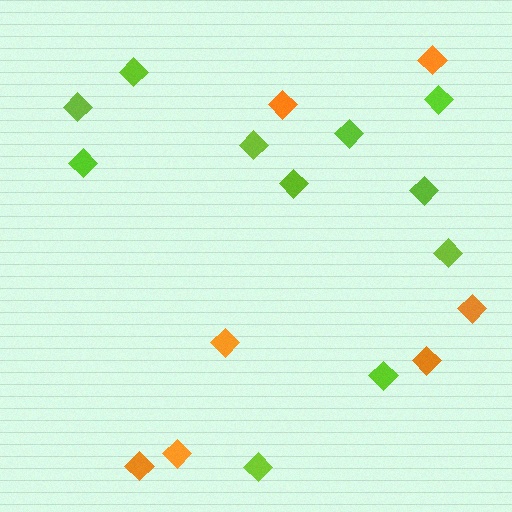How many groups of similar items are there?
There are 2 groups: one group of orange diamonds (7) and one group of lime diamonds (11).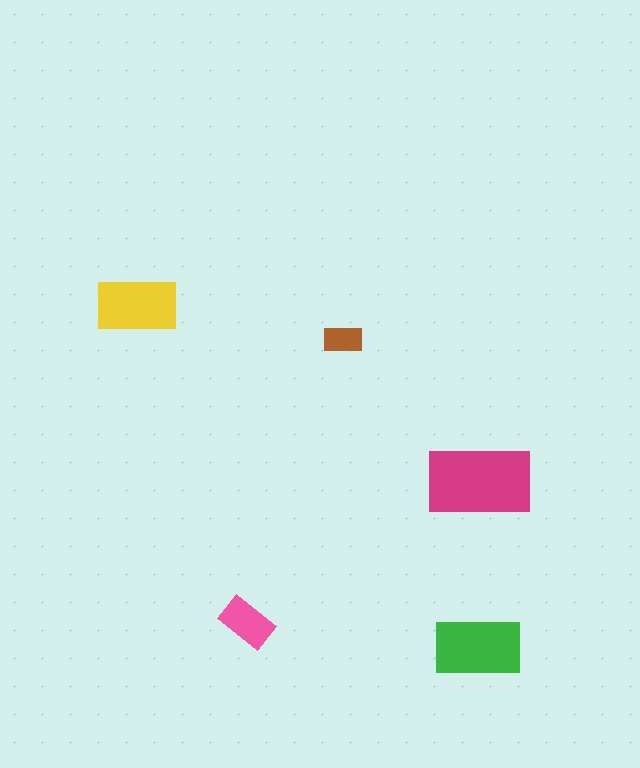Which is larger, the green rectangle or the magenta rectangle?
The magenta one.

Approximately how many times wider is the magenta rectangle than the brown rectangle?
About 2.5 times wider.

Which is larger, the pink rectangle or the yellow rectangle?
The yellow one.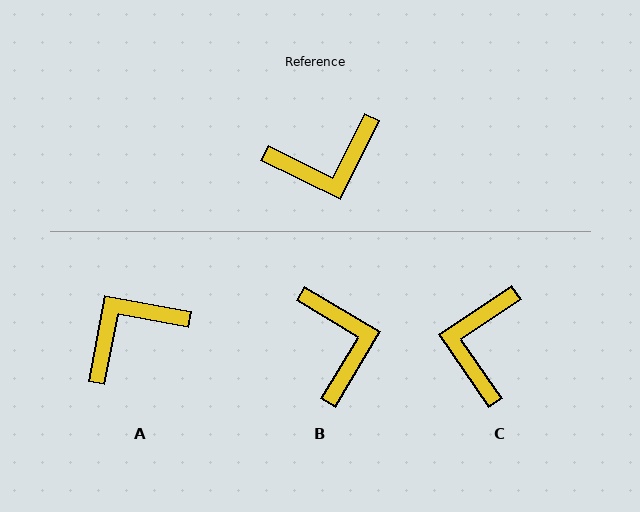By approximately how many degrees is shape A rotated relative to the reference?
Approximately 165 degrees clockwise.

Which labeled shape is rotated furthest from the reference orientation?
A, about 165 degrees away.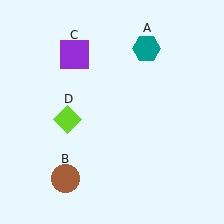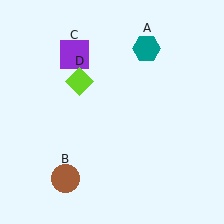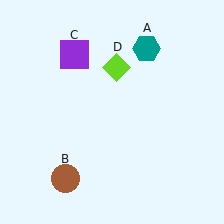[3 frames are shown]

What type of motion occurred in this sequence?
The lime diamond (object D) rotated clockwise around the center of the scene.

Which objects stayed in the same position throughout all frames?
Teal hexagon (object A) and brown circle (object B) and purple square (object C) remained stationary.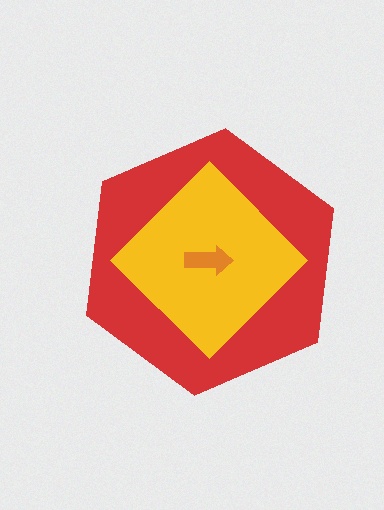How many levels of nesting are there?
3.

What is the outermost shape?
The red hexagon.